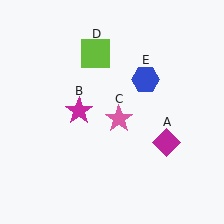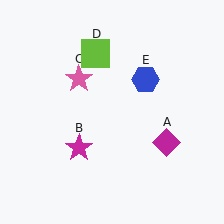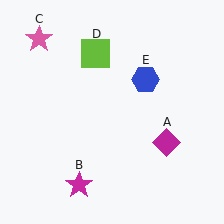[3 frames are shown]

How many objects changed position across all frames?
2 objects changed position: magenta star (object B), pink star (object C).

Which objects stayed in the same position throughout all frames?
Magenta diamond (object A) and lime square (object D) and blue hexagon (object E) remained stationary.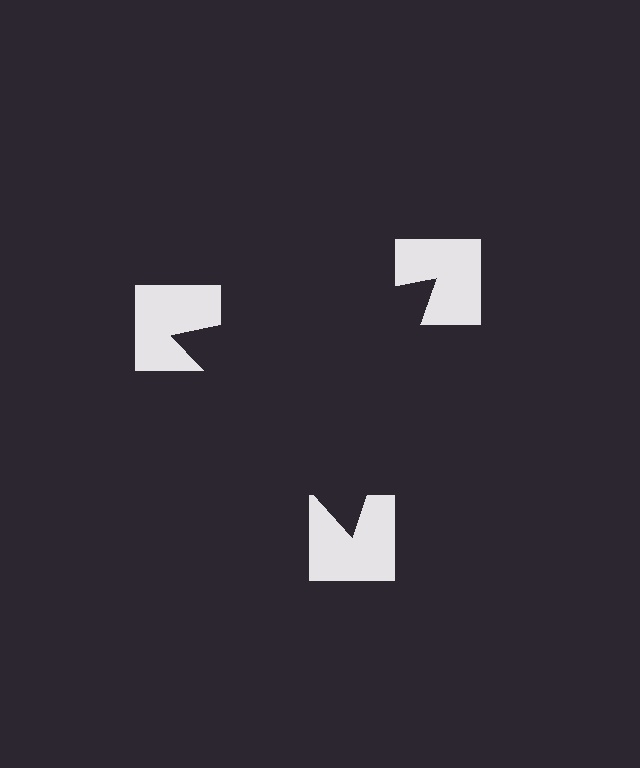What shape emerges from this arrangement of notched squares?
An illusory triangle — its edges are inferred from the aligned wedge cuts in the notched squares, not physically drawn.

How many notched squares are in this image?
There are 3 — one at each vertex of the illusory triangle.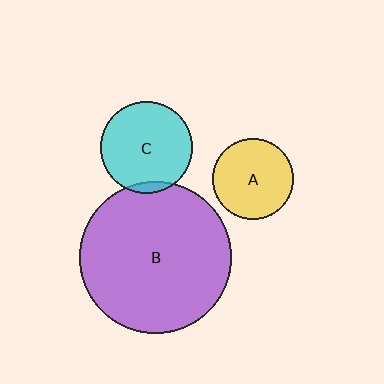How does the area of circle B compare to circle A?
Approximately 3.5 times.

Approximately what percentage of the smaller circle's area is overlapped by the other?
Approximately 5%.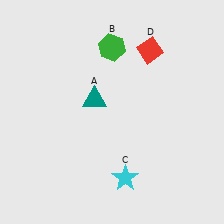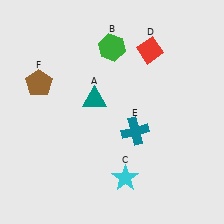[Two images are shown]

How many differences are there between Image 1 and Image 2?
There are 2 differences between the two images.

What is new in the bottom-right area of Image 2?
A teal cross (E) was added in the bottom-right area of Image 2.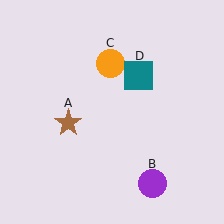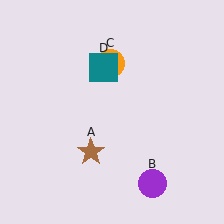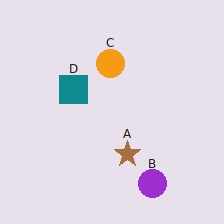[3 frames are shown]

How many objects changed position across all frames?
2 objects changed position: brown star (object A), teal square (object D).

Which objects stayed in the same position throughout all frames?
Purple circle (object B) and orange circle (object C) remained stationary.